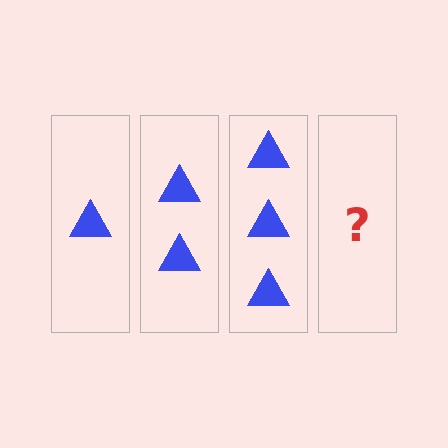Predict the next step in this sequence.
The next step is 4 triangles.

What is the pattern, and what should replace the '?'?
The pattern is that each step adds one more triangle. The '?' should be 4 triangles.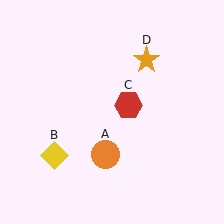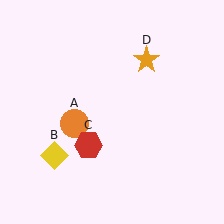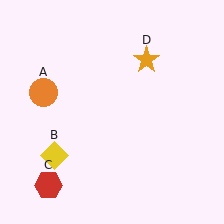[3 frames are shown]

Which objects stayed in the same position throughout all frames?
Yellow diamond (object B) and orange star (object D) remained stationary.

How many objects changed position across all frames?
2 objects changed position: orange circle (object A), red hexagon (object C).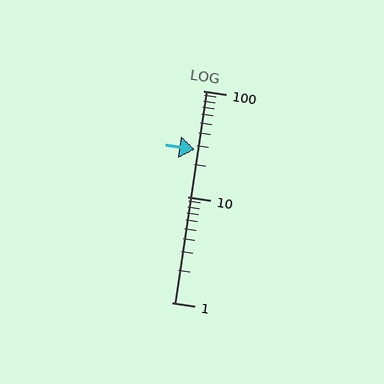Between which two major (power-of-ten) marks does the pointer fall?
The pointer is between 10 and 100.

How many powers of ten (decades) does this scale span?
The scale spans 2 decades, from 1 to 100.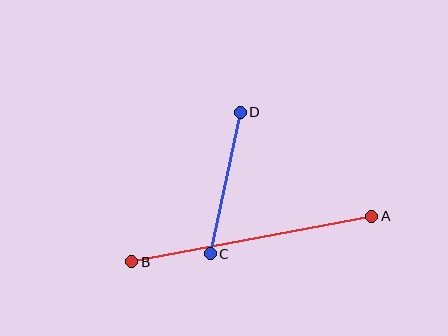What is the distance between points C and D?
The distance is approximately 145 pixels.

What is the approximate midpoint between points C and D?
The midpoint is at approximately (225, 183) pixels.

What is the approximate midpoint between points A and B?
The midpoint is at approximately (252, 239) pixels.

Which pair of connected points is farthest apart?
Points A and B are farthest apart.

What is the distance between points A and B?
The distance is approximately 244 pixels.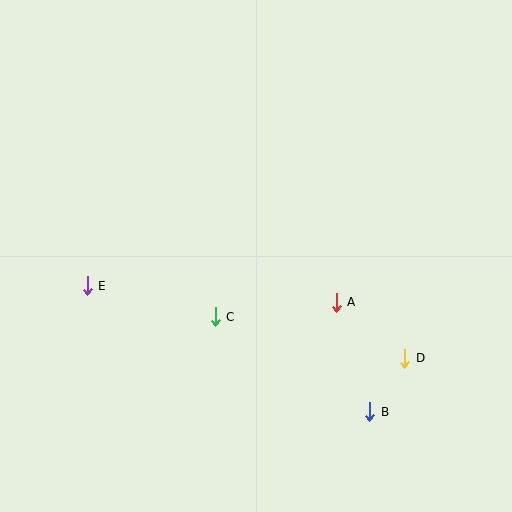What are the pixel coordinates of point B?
Point B is at (370, 412).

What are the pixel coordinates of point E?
Point E is at (87, 286).